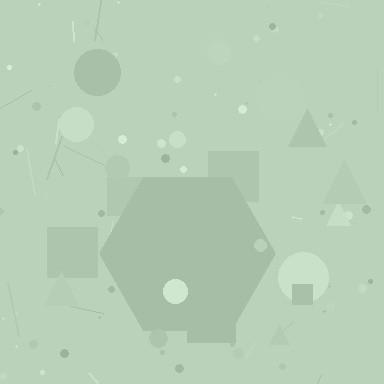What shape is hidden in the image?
A hexagon is hidden in the image.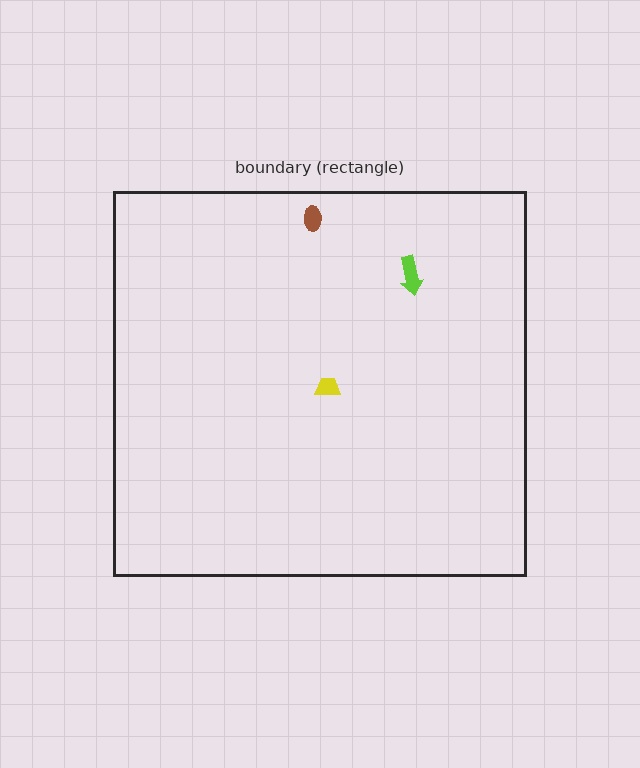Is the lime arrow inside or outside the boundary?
Inside.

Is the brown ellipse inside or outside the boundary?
Inside.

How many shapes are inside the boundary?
3 inside, 0 outside.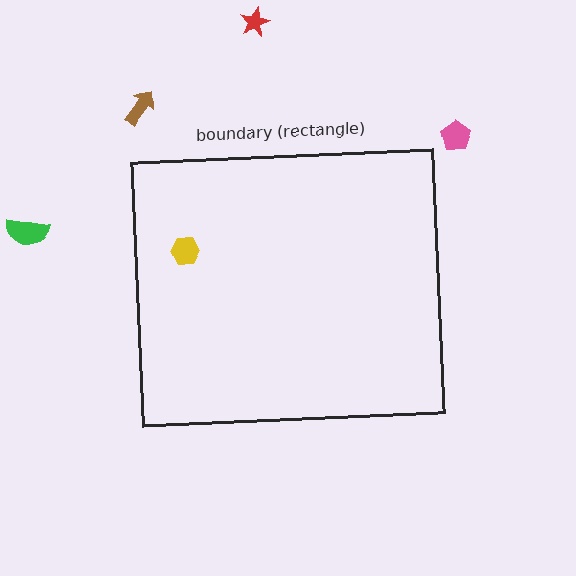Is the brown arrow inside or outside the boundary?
Outside.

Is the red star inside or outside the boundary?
Outside.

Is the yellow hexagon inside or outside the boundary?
Inside.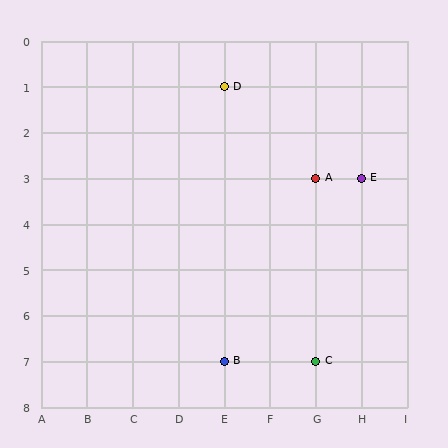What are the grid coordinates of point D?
Point D is at grid coordinates (E, 1).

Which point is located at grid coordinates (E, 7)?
Point B is at (E, 7).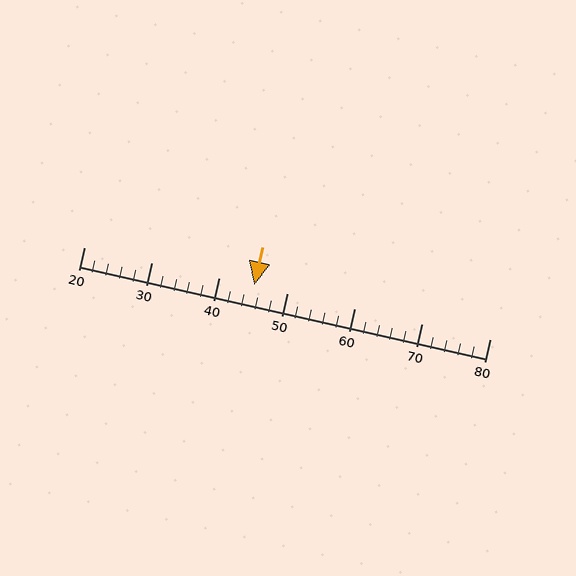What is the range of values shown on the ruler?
The ruler shows values from 20 to 80.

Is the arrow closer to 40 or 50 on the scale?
The arrow is closer to 50.